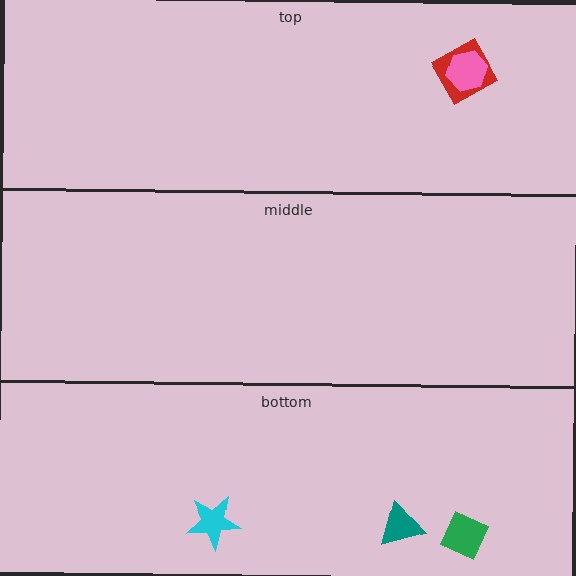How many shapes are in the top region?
2.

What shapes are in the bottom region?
The cyan star, the green diamond, the teal triangle.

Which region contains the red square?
The top region.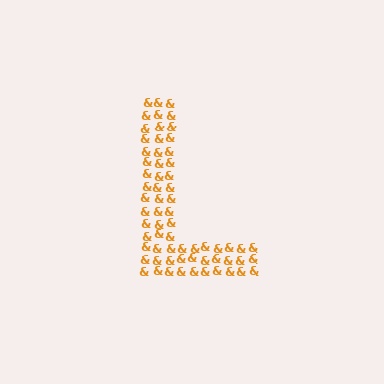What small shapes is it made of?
It is made of small ampersands.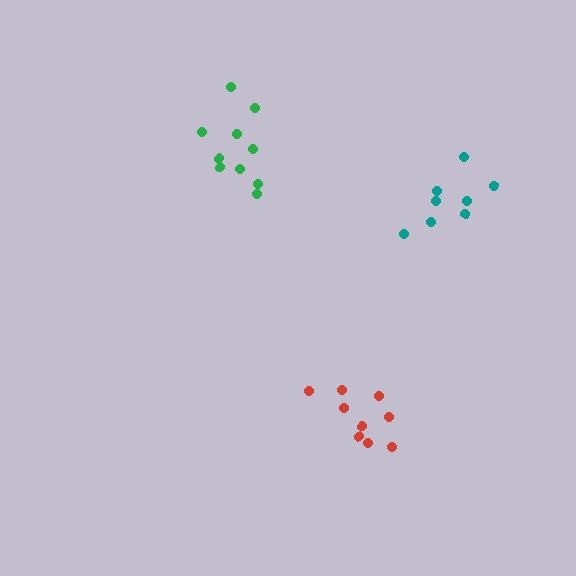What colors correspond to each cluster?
The clusters are colored: red, teal, green.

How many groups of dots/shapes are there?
There are 3 groups.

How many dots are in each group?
Group 1: 9 dots, Group 2: 8 dots, Group 3: 10 dots (27 total).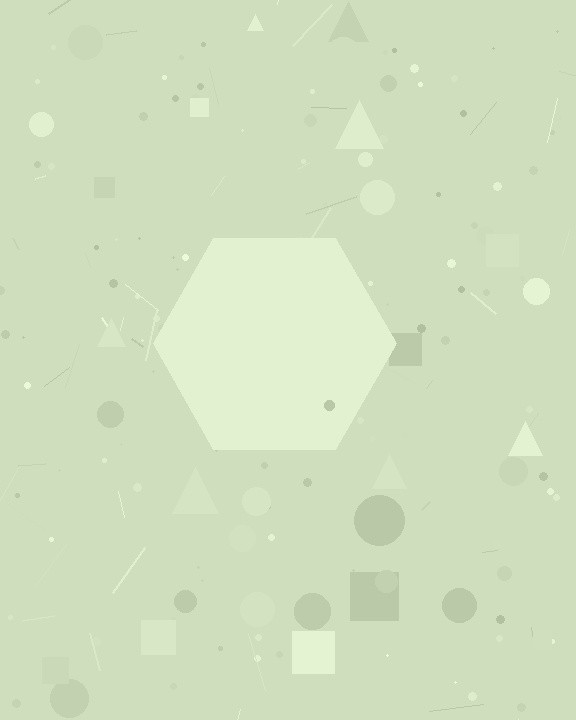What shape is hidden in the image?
A hexagon is hidden in the image.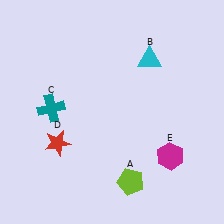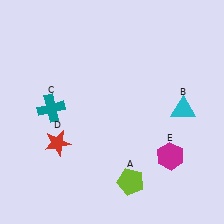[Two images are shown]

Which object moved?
The cyan triangle (B) moved down.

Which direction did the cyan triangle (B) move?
The cyan triangle (B) moved down.